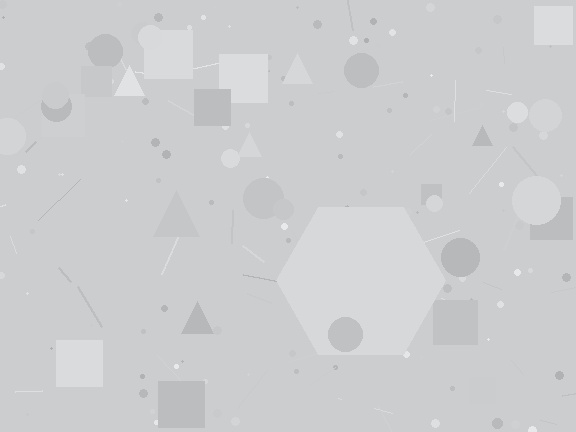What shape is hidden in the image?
A hexagon is hidden in the image.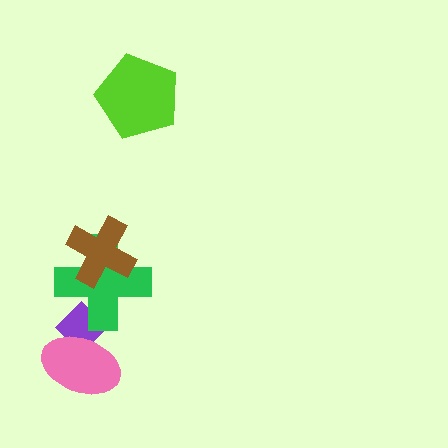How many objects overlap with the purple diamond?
2 objects overlap with the purple diamond.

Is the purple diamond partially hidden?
Yes, it is partially covered by another shape.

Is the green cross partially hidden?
Yes, it is partially covered by another shape.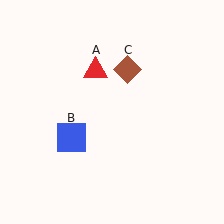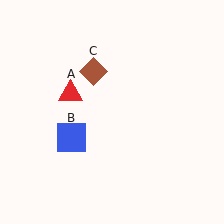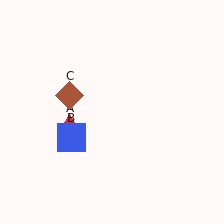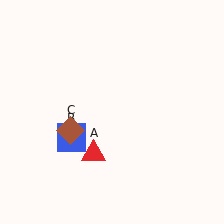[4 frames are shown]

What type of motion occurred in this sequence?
The red triangle (object A), brown diamond (object C) rotated counterclockwise around the center of the scene.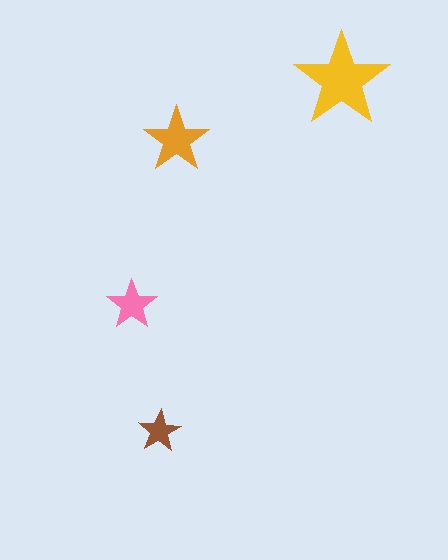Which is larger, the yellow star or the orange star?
The yellow one.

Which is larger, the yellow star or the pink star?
The yellow one.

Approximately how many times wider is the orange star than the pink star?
About 1.5 times wider.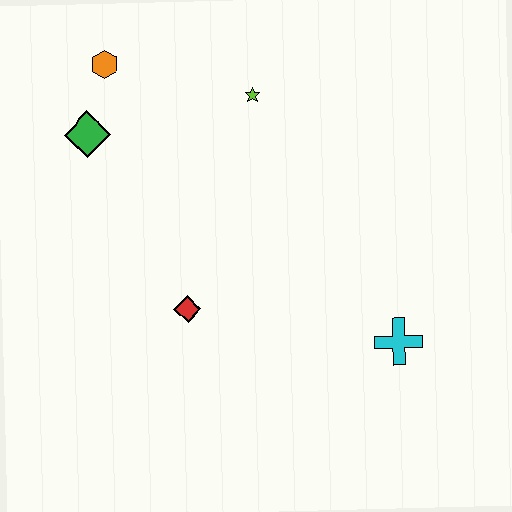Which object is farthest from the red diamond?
The orange hexagon is farthest from the red diamond.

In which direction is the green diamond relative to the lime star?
The green diamond is to the left of the lime star.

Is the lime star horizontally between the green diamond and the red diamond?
No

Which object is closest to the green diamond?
The orange hexagon is closest to the green diamond.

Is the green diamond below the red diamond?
No